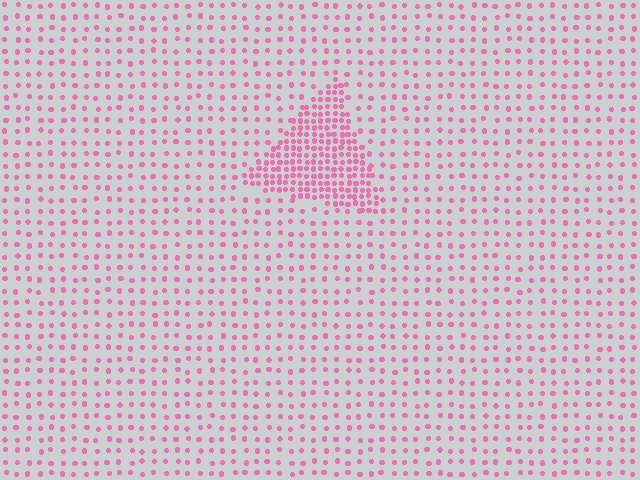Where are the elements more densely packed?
The elements are more densely packed inside the triangle boundary.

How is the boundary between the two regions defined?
The boundary is defined by a change in element density (approximately 2.7x ratio). All elements are the same color, size, and shape.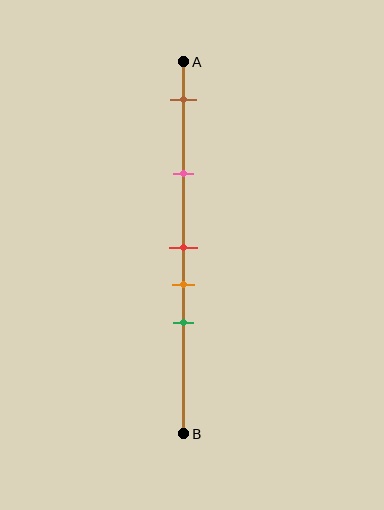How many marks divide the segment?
There are 5 marks dividing the segment.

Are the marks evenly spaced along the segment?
No, the marks are not evenly spaced.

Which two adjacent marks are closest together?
The red and orange marks are the closest adjacent pair.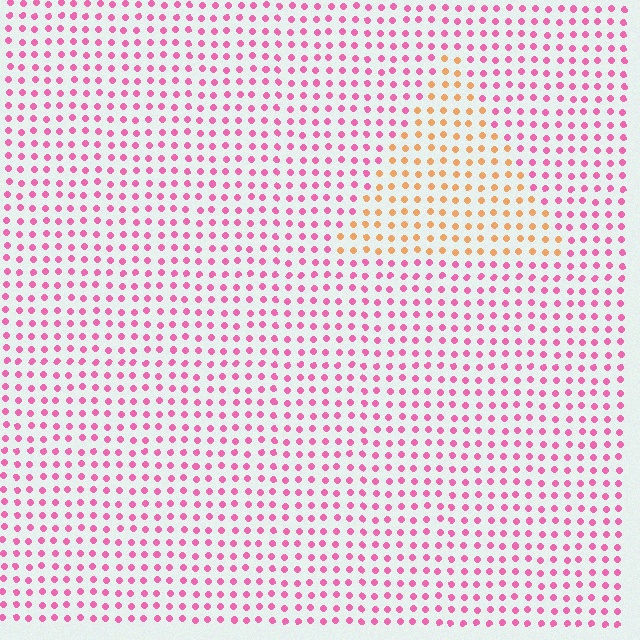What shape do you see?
I see a triangle.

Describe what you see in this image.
The image is filled with small pink elements in a uniform arrangement. A triangle-shaped region is visible where the elements are tinted to a slightly different hue, forming a subtle color boundary.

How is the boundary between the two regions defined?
The boundary is defined purely by a slight shift in hue (about 60 degrees). Spacing, size, and orientation are identical on both sides.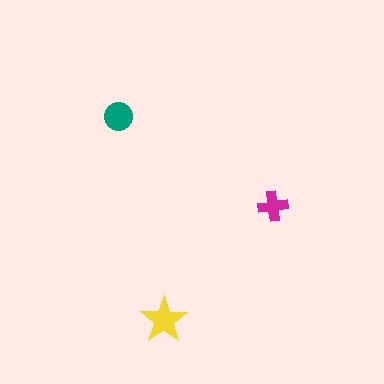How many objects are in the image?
There are 3 objects in the image.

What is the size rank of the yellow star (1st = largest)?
1st.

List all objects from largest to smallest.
The yellow star, the teal circle, the magenta cross.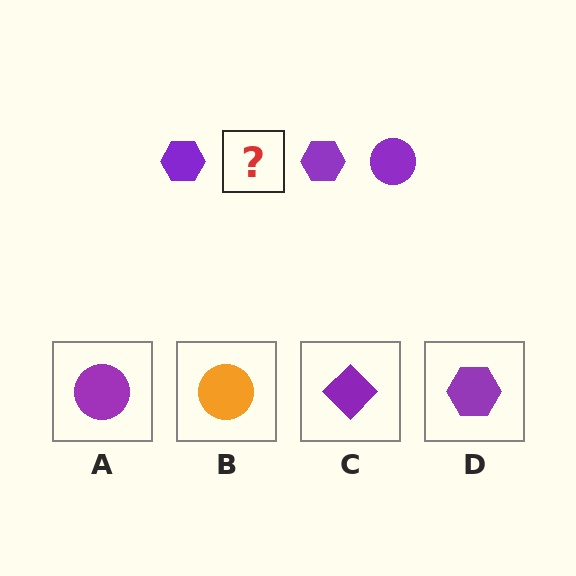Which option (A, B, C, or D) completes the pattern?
A.